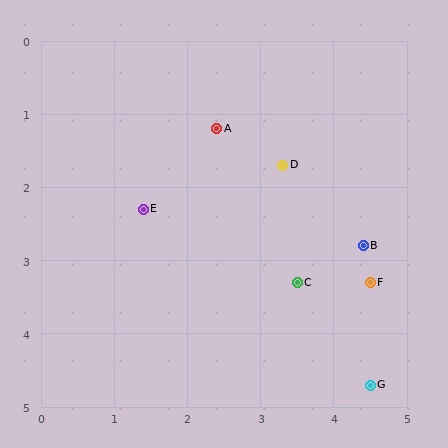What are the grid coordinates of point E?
Point E is at approximately (1.4, 2.3).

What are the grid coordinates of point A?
Point A is at approximately (2.4, 1.2).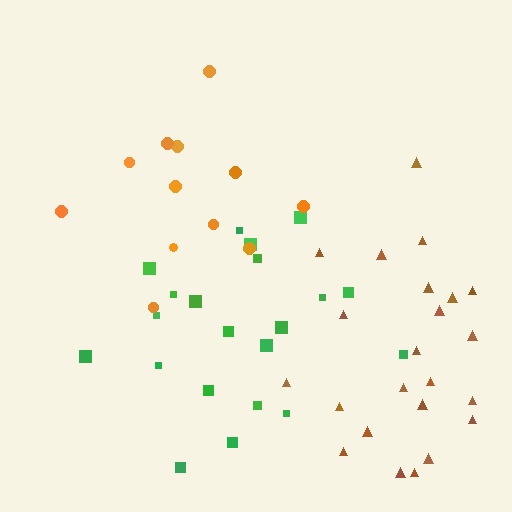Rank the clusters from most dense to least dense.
brown, green, orange.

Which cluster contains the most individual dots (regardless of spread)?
Brown (23).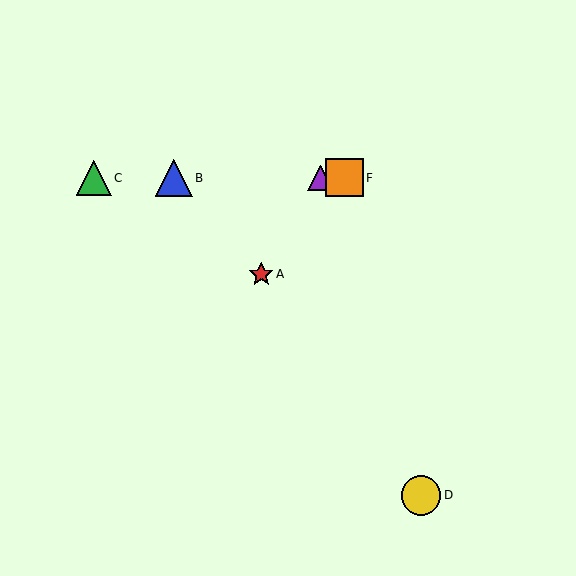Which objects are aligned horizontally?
Objects B, C, E, F are aligned horizontally.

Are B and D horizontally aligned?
No, B is at y≈178 and D is at y≈495.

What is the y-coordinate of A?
Object A is at y≈274.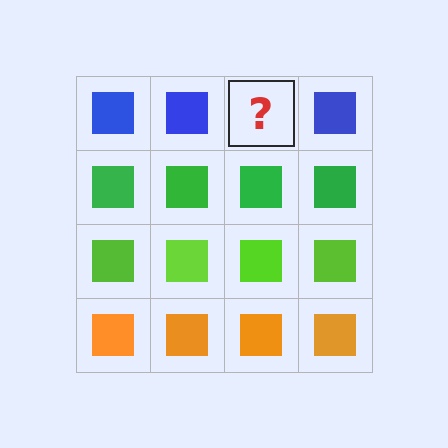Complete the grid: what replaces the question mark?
The question mark should be replaced with a blue square.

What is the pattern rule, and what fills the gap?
The rule is that each row has a consistent color. The gap should be filled with a blue square.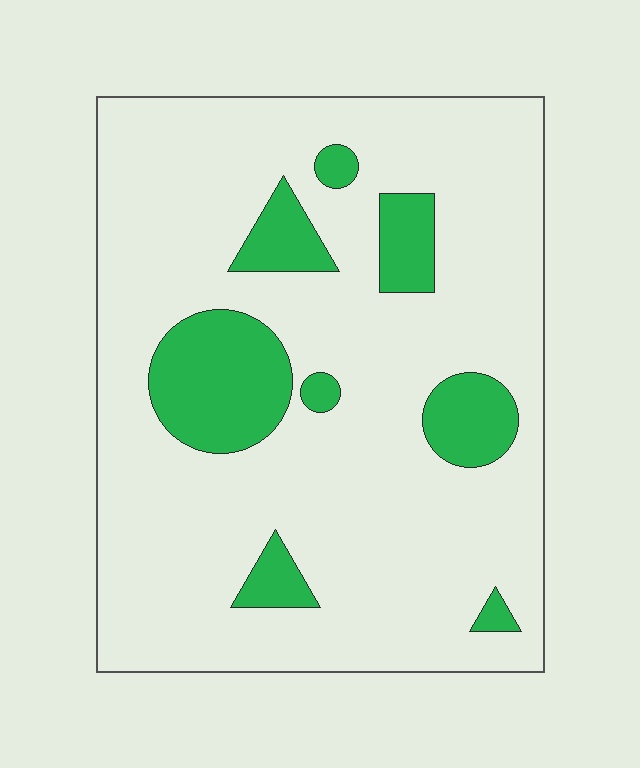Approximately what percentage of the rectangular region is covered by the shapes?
Approximately 15%.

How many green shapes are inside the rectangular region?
8.